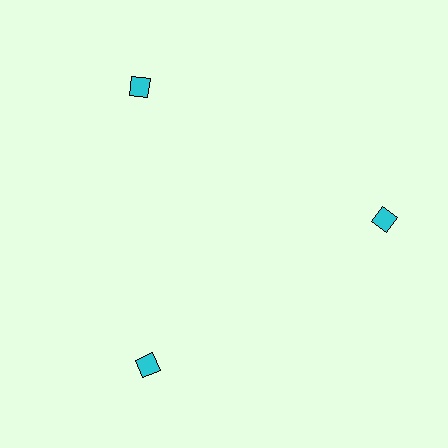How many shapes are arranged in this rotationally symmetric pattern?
There are 3 shapes, arranged in 3 groups of 1.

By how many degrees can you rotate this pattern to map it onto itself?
The pattern maps onto itself every 120 degrees of rotation.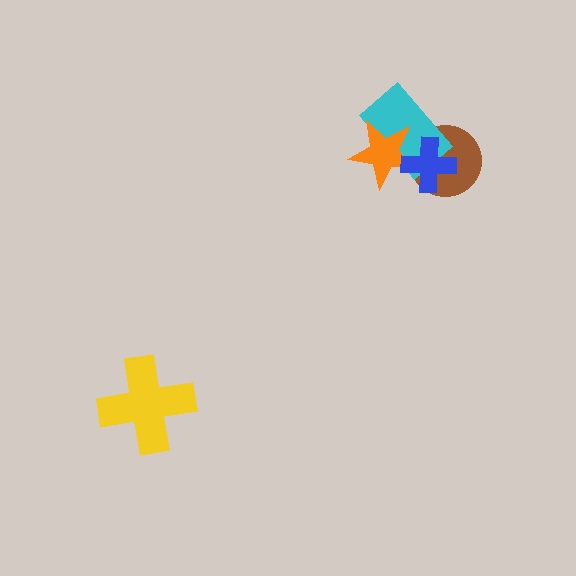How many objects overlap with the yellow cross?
0 objects overlap with the yellow cross.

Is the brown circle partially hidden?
Yes, it is partially covered by another shape.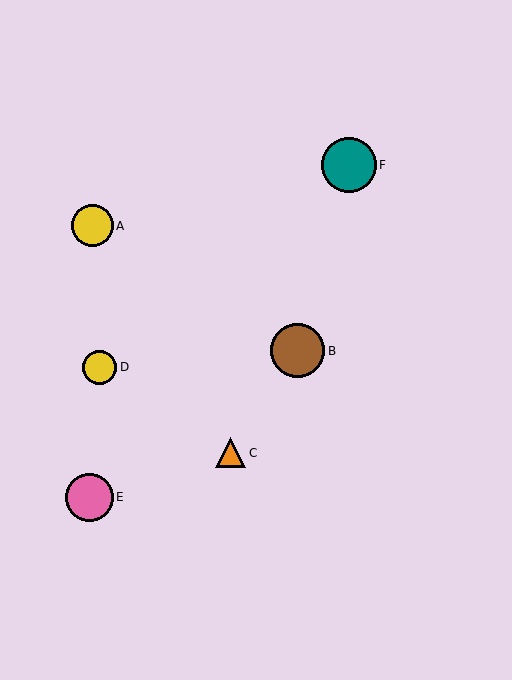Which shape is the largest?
The teal circle (labeled F) is the largest.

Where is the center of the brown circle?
The center of the brown circle is at (297, 351).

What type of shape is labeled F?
Shape F is a teal circle.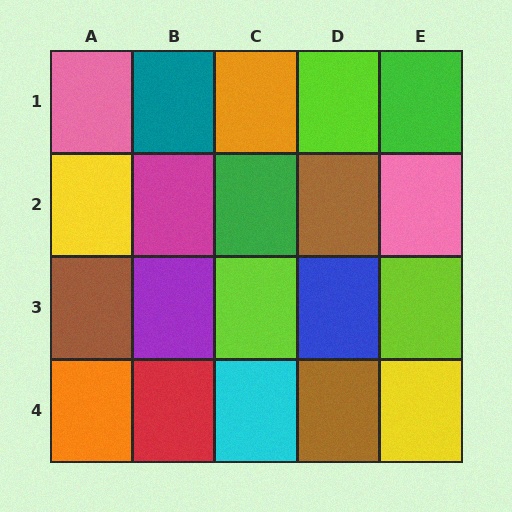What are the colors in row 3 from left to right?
Brown, purple, lime, blue, lime.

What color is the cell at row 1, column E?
Green.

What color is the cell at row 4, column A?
Orange.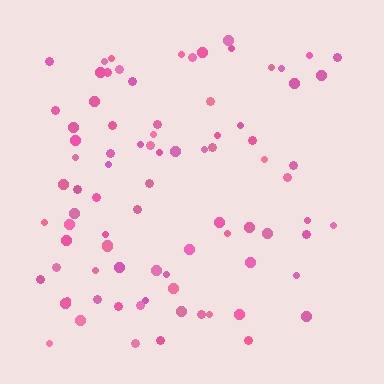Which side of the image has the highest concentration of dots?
The left.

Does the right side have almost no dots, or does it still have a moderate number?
Still a moderate number, just noticeably fewer than the left.